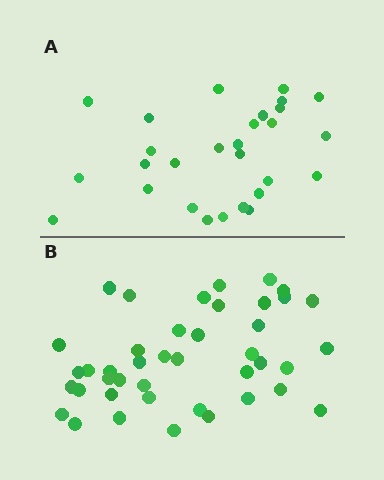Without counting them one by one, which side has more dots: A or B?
Region B (the bottom region) has more dots.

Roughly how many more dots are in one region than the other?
Region B has approximately 15 more dots than region A.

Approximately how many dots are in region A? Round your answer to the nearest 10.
About 30 dots. (The exact count is 28, which rounds to 30.)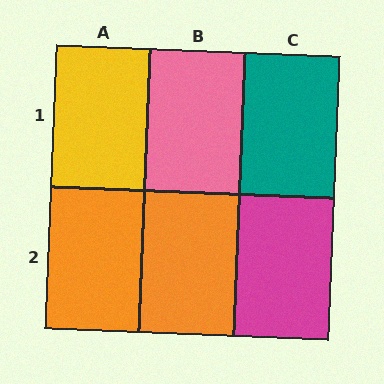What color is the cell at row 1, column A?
Yellow.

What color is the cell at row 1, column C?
Teal.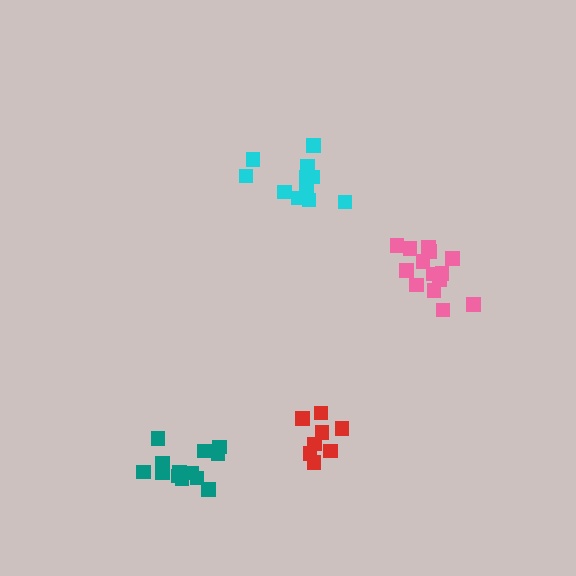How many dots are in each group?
Group 1: 11 dots, Group 2: 14 dots, Group 3: 8 dots, Group 4: 13 dots (46 total).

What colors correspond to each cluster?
The clusters are colored: cyan, pink, red, teal.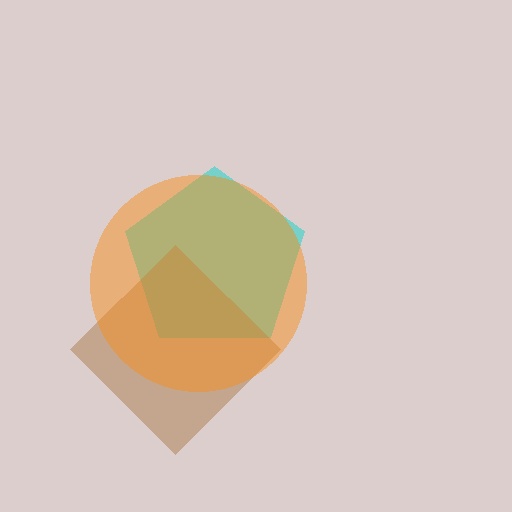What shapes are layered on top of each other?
The layered shapes are: a cyan pentagon, a brown diamond, an orange circle.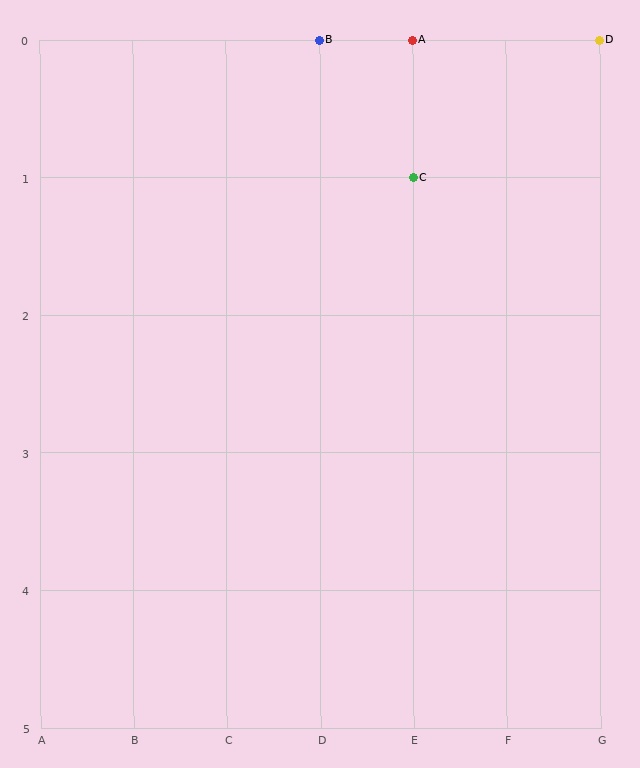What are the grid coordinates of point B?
Point B is at grid coordinates (D, 0).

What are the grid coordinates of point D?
Point D is at grid coordinates (G, 0).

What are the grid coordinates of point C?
Point C is at grid coordinates (E, 1).